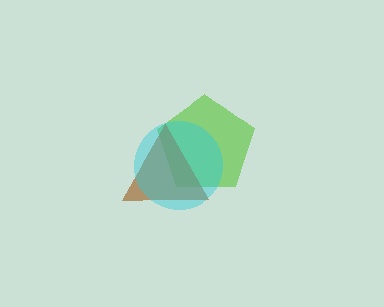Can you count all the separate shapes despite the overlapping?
Yes, there are 3 separate shapes.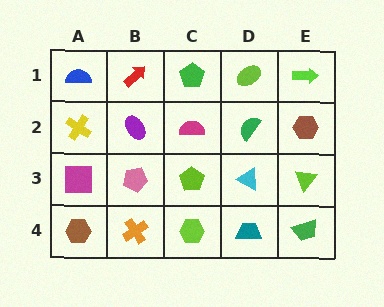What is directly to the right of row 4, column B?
A lime hexagon.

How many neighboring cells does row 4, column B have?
3.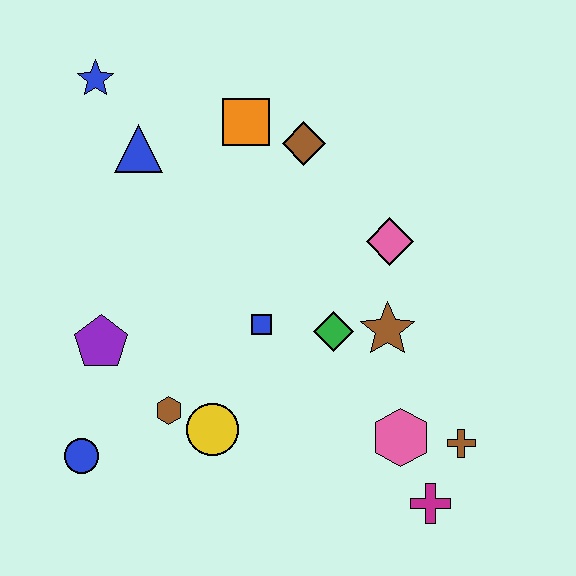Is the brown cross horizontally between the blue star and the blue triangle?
No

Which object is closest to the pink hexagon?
The brown cross is closest to the pink hexagon.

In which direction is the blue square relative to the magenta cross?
The blue square is above the magenta cross.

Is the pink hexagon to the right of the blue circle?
Yes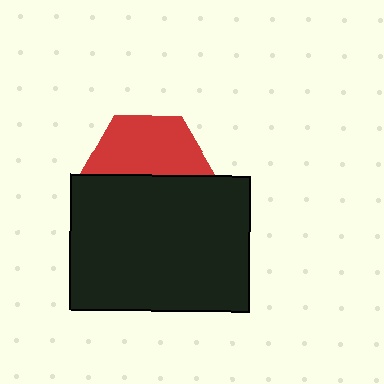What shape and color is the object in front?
The object in front is a black rectangle.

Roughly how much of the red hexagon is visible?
About half of it is visible (roughly 51%).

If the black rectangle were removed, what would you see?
You would see the complete red hexagon.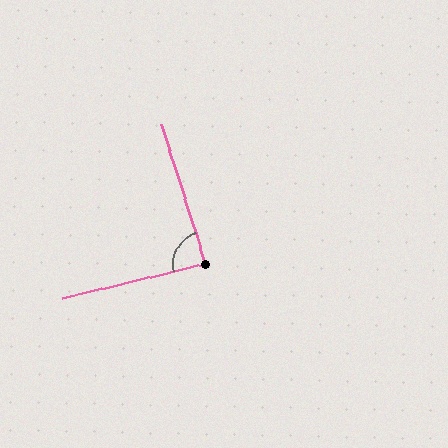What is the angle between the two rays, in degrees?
Approximately 85 degrees.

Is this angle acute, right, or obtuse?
It is approximately a right angle.